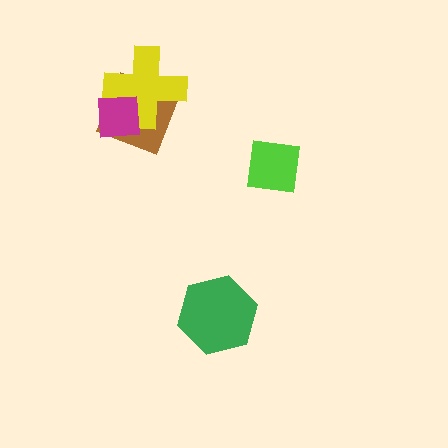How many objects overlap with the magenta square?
2 objects overlap with the magenta square.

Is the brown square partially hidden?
Yes, it is partially covered by another shape.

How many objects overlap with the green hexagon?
0 objects overlap with the green hexagon.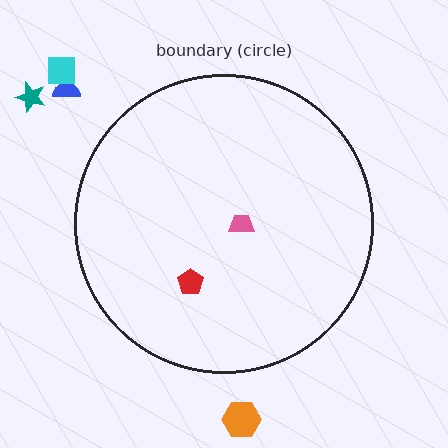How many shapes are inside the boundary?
2 inside, 4 outside.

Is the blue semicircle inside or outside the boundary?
Outside.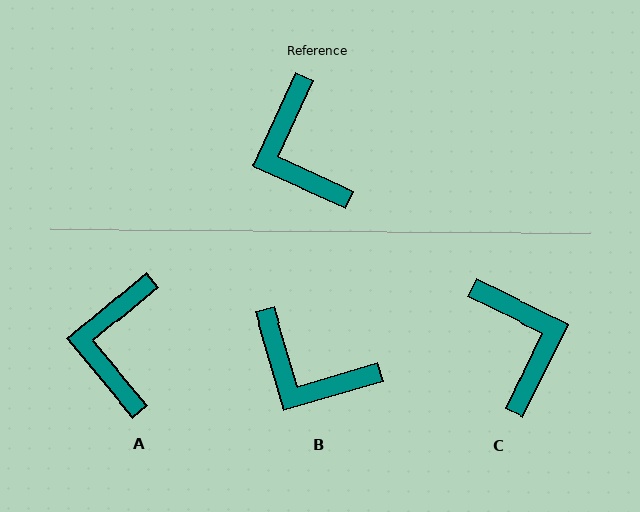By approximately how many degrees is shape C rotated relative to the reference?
Approximately 178 degrees counter-clockwise.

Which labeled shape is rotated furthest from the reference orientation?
C, about 178 degrees away.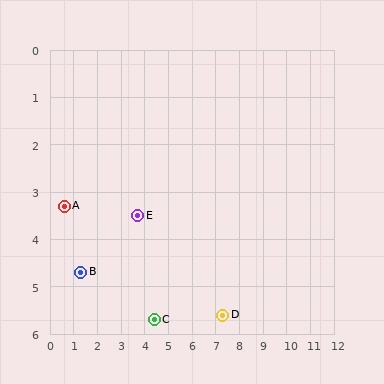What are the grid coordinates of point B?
Point B is at approximately (1.3, 4.7).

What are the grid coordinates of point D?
Point D is at approximately (7.3, 5.6).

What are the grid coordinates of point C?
Point C is at approximately (4.4, 5.7).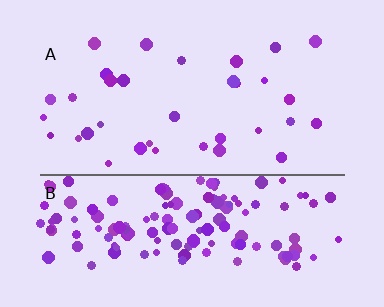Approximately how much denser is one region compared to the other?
Approximately 4.5× — region B over region A.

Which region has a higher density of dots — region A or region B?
B (the bottom).